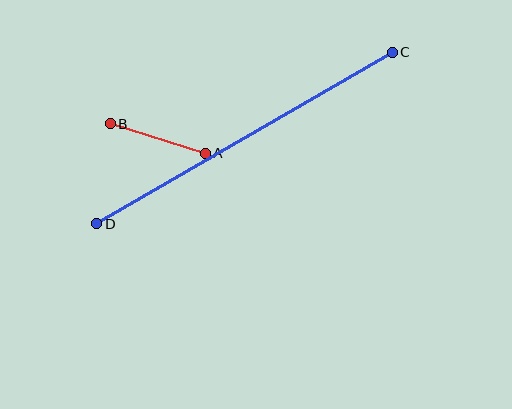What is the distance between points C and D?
The distance is approximately 342 pixels.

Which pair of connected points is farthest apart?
Points C and D are farthest apart.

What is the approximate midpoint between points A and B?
The midpoint is at approximately (158, 138) pixels.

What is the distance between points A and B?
The distance is approximately 99 pixels.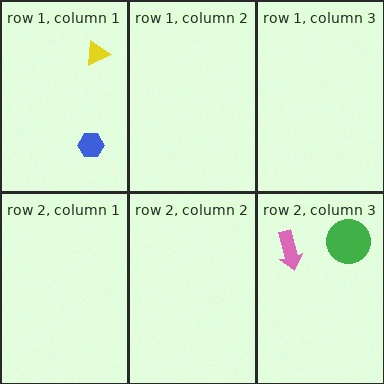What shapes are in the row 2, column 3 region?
The pink arrow, the green circle.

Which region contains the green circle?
The row 2, column 3 region.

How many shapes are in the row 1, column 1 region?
2.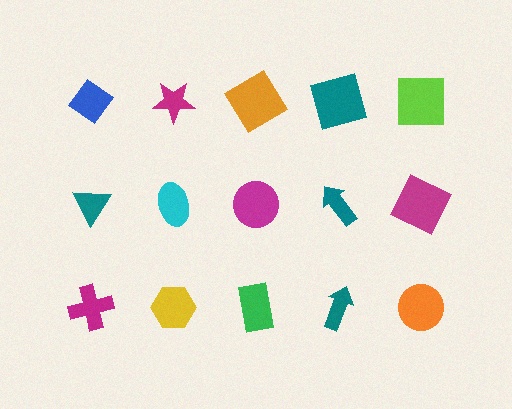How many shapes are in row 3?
5 shapes.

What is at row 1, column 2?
A magenta star.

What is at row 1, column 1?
A blue diamond.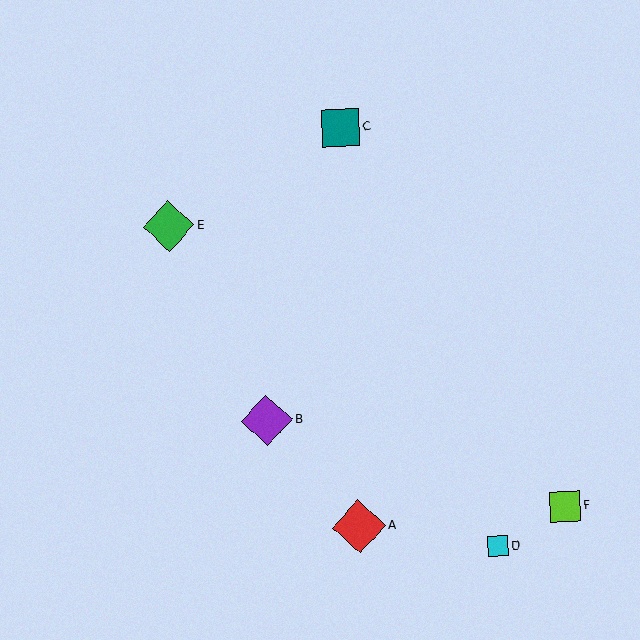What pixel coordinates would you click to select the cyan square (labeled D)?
Click at (498, 546) to select the cyan square D.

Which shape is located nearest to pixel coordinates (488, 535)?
The cyan square (labeled D) at (498, 546) is nearest to that location.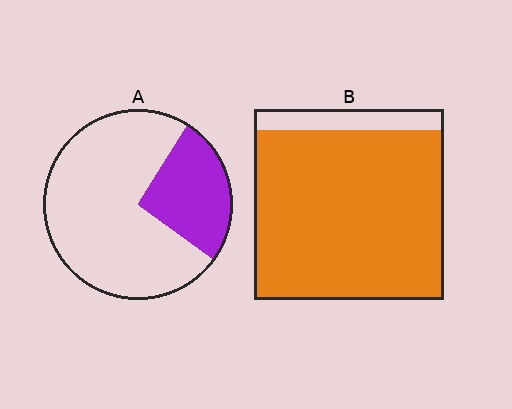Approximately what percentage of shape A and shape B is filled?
A is approximately 25% and B is approximately 90%.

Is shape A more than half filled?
No.